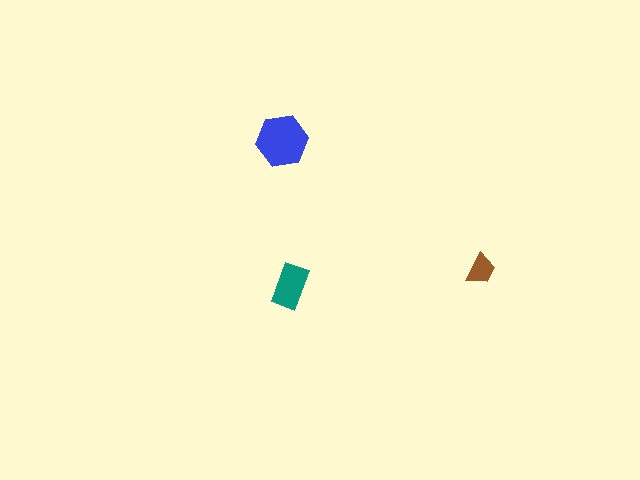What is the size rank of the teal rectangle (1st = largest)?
2nd.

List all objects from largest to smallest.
The blue hexagon, the teal rectangle, the brown trapezoid.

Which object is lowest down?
The teal rectangle is bottommost.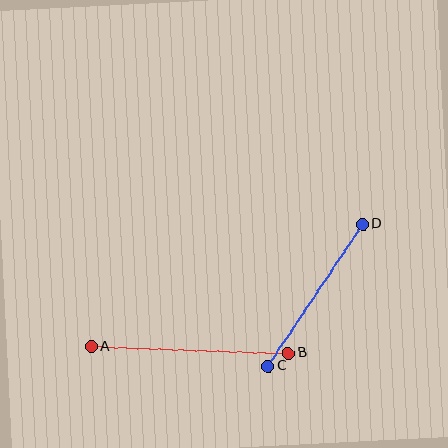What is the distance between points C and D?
The distance is approximately 171 pixels.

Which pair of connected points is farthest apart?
Points A and B are farthest apart.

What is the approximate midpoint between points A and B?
The midpoint is at approximately (190, 350) pixels.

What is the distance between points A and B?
The distance is approximately 197 pixels.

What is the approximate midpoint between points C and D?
The midpoint is at approximately (315, 295) pixels.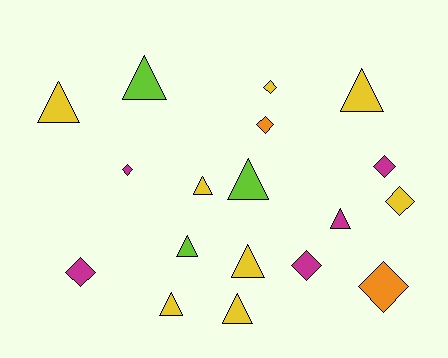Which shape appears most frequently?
Triangle, with 10 objects.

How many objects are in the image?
There are 18 objects.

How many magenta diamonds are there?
There are 4 magenta diamonds.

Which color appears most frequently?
Yellow, with 8 objects.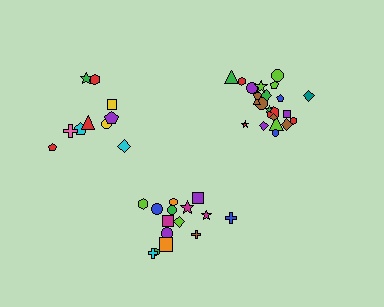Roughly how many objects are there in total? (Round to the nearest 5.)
Roughly 45 objects in total.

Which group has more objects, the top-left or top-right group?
The top-right group.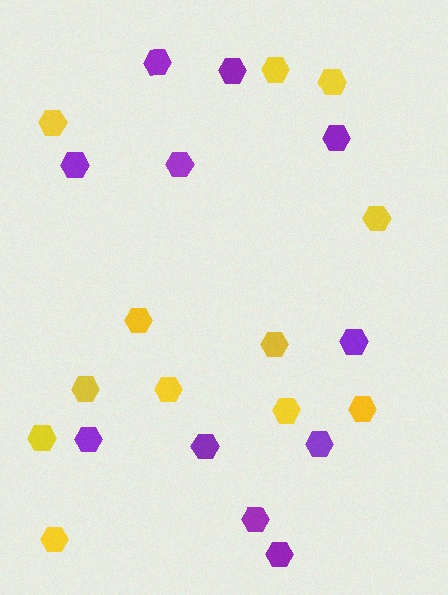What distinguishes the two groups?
There are 2 groups: one group of purple hexagons (11) and one group of yellow hexagons (12).